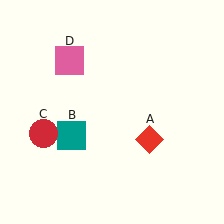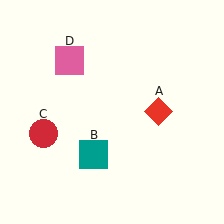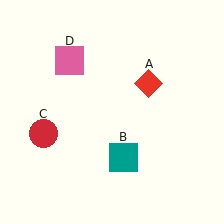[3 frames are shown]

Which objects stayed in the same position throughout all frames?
Red circle (object C) and pink square (object D) remained stationary.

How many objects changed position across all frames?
2 objects changed position: red diamond (object A), teal square (object B).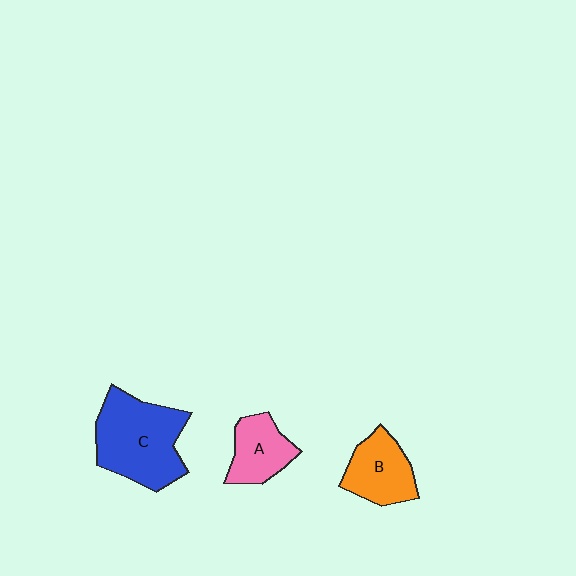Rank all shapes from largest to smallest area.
From largest to smallest: C (blue), B (orange), A (pink).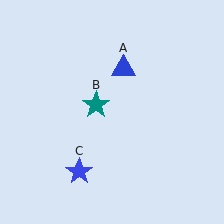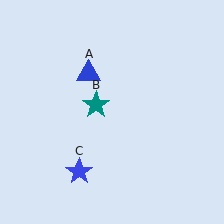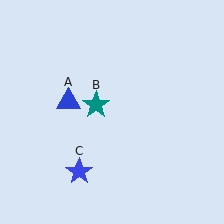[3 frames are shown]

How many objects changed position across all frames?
1 object changed position: blue triangle (object A).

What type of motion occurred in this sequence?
The blue triangle (object A) rotated counterclockwise around the center of the scene.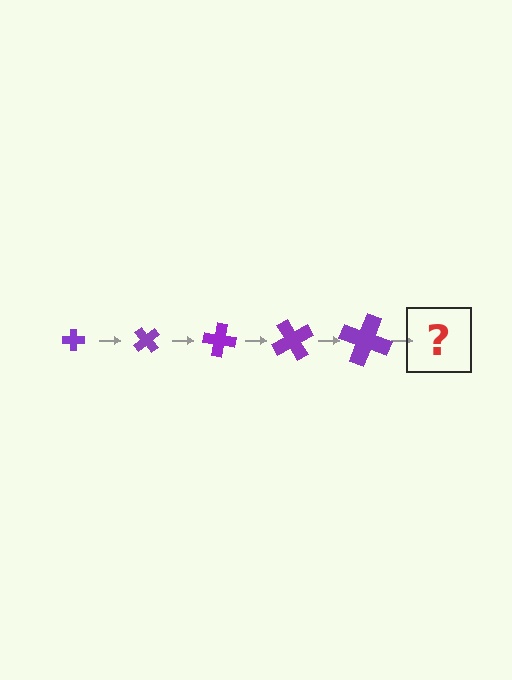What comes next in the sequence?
The next element should be a cross, larger than the previous one and rotated 250 degrees from the start.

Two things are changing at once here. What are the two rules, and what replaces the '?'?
The two rules are that the cross grows larger each step and it rotates 50 degrees each step. The '?' should be a cross, larger than the previous one and rotated 250 degrees from the start.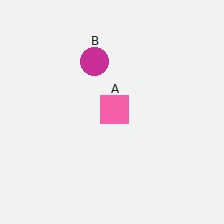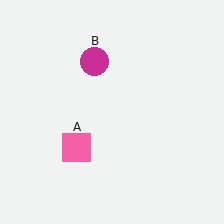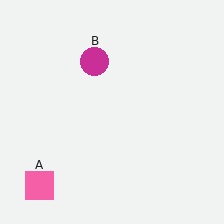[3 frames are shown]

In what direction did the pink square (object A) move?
The pink square (object A) moved down and to the left.